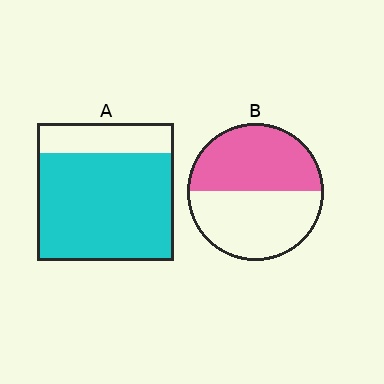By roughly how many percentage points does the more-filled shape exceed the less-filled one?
By roughly 30 percentage points (A over B).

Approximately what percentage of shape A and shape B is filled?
A is approximately 80% and B is approximately 50%.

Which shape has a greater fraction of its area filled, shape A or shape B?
Shape A.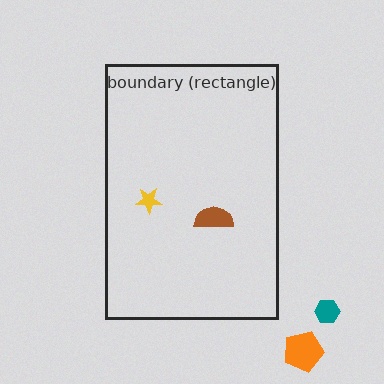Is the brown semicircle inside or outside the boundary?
Inside.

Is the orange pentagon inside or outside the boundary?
Outside.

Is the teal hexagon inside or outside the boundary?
Outside.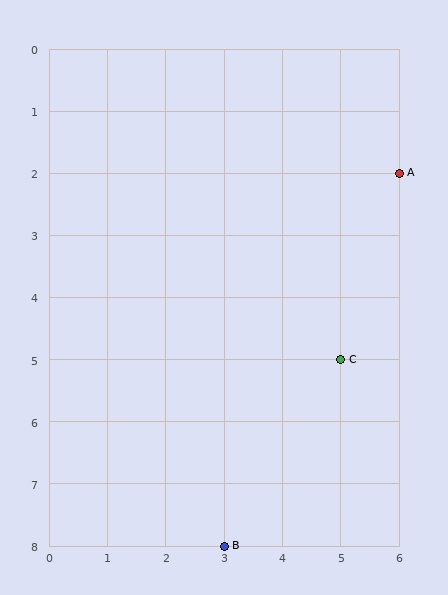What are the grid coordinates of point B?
Point B is at grid coordinates (3, 8).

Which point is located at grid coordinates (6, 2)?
Point A is at (6, 2).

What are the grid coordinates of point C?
Point C is at grid coordinates (5, 5).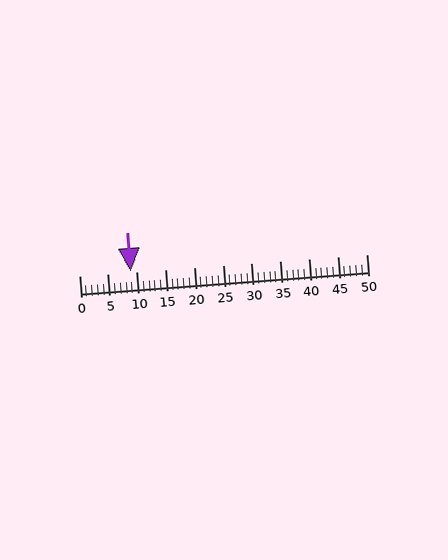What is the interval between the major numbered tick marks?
The major tick marks are spaced 5 units apart.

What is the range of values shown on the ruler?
The ruler shows values from 0 to 50.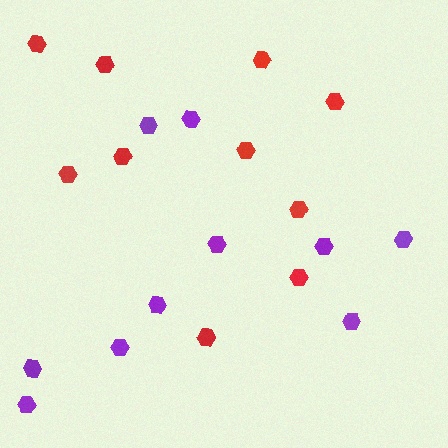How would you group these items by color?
There are 2 groups: one group of red hexagons (10) and one group of purple hexagons (10).